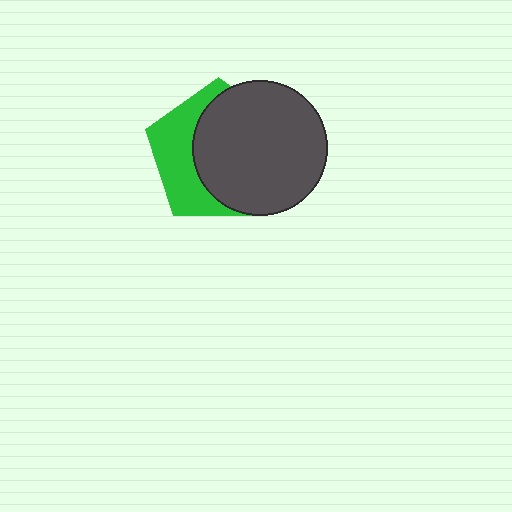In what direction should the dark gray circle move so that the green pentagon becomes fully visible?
The dark gray circle should move right. That is the shortest direction to clear the overlap and leave the green pentagon fully visible.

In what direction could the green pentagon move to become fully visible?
The green pentagon could move left. That would shift it out from behind the dark gray circle entirely.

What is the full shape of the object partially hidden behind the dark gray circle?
The partially hidden object is a green pentagon.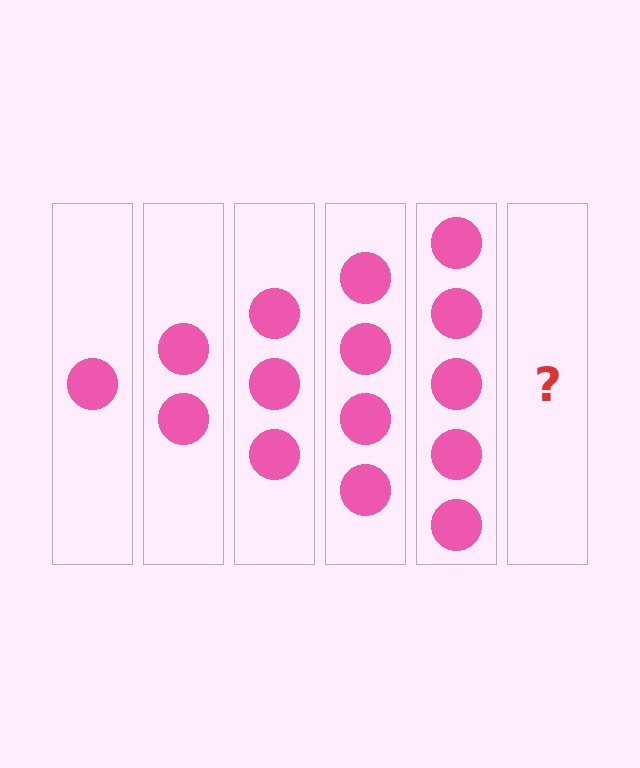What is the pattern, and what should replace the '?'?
The pattern is that each step adds one more circle. The '?' should be 6 circles.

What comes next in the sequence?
The next element should be 6 circles.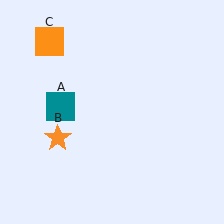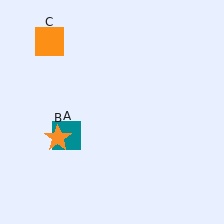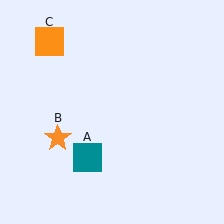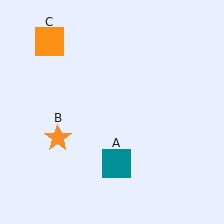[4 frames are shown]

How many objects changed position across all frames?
1 object changed position: teal square (object A).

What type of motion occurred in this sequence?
The teal square (object A) rotated counterclockwise around the center of the scene.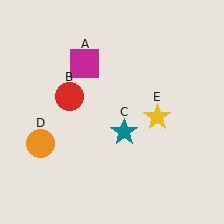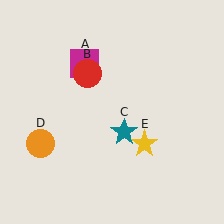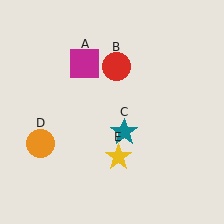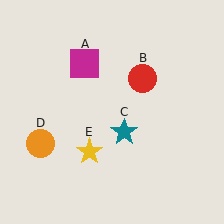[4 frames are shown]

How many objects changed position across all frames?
2 objects changed position: red circle (object B), yellow star (object E).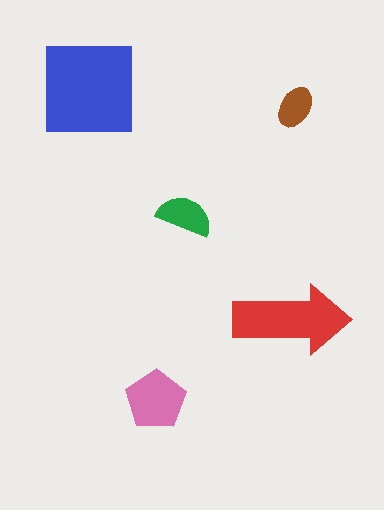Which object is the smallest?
The brown ellipse.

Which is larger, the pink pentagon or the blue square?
The blue square.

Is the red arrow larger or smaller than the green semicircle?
Larger.